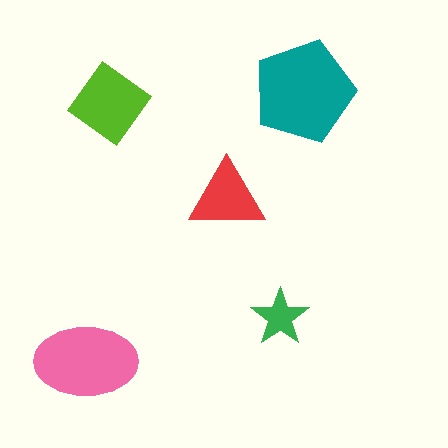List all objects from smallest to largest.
The green star, the red triangle, the lime diamond, the pink ellipse, the teal pentagon.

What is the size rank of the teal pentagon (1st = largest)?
1st.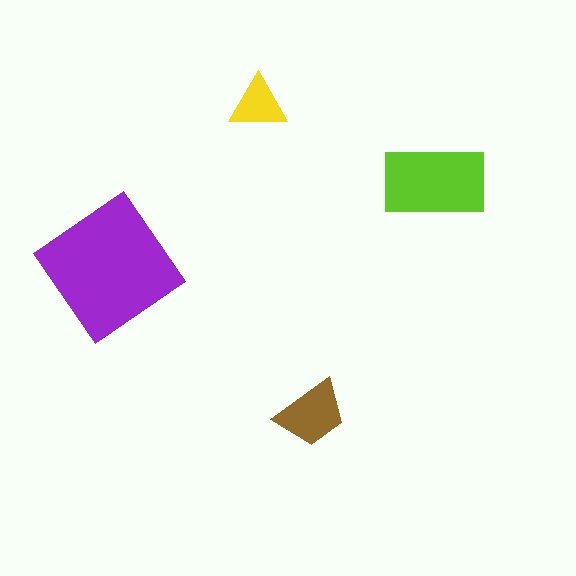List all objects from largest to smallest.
The purple diamond, the lime rectangle, the brown trapezoid, the yellow triangle.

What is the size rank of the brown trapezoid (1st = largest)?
3rd.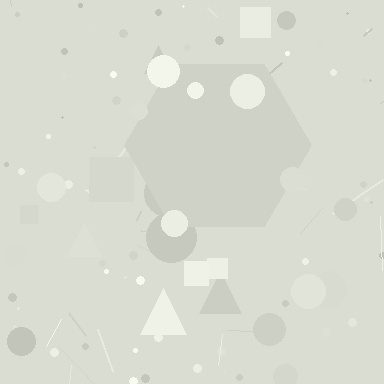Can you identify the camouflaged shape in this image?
The camouflaged shape is a hexagon.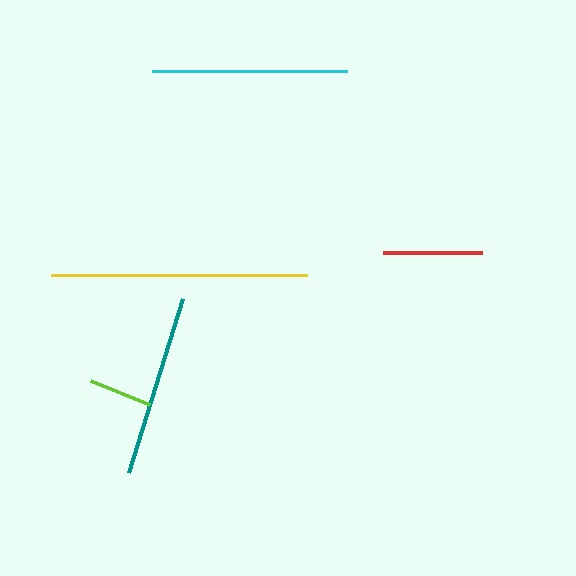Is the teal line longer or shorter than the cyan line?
The cyan line is longer than the teal line.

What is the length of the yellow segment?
The yellow segment is approximately 256 pixels long.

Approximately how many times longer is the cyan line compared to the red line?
The cyan line is approximately 2.0 times the length of the red line.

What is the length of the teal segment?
The teal segment is approximately 182 pixels long.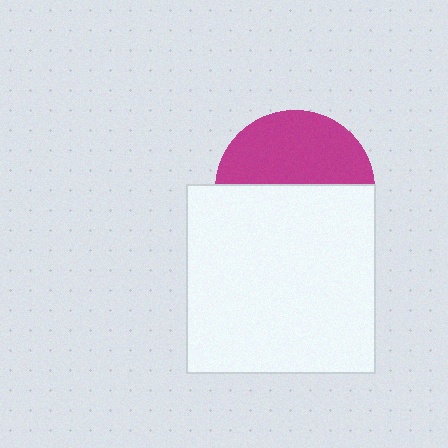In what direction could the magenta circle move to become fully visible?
The magenta circle could move up. That would shift it out from behind the white square entirely.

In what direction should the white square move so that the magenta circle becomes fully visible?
The white square should move down. That is the shortest direction to clear the overlap and leave the magenta circle fully visible.